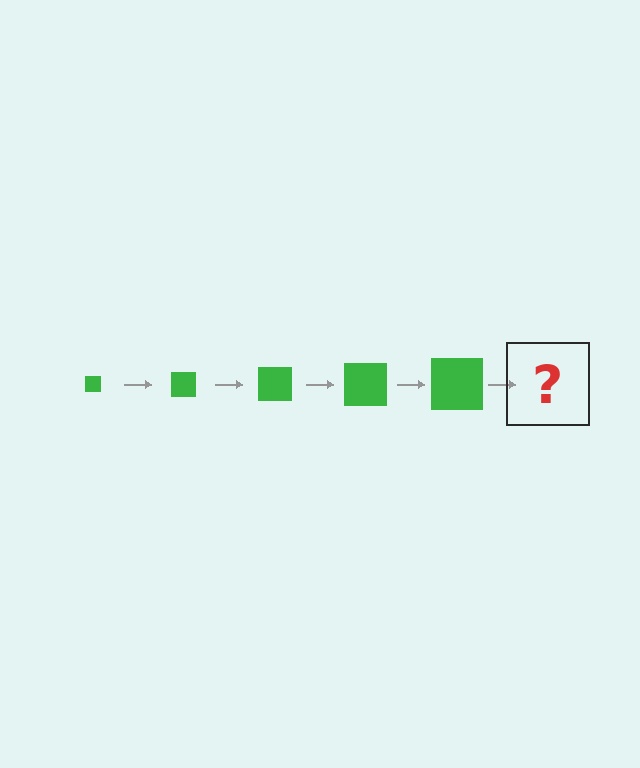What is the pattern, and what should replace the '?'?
The pattern is that the square gets progressively larger each step. The '?' should be a green square, larger than the previous one.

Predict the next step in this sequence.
The next step is a green square, larger than the previous one.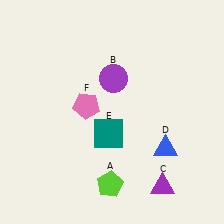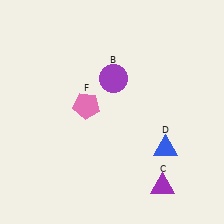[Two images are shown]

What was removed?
The teal square (E), the lime pentagon (A) were removed in Image 2.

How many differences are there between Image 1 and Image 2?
There are 2 differences between the two images.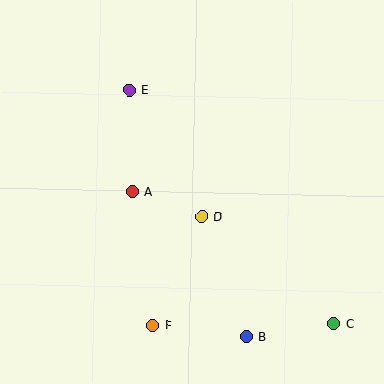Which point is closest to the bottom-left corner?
Point F is closest to the bottom-left corner.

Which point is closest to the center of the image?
Point D at (202, 217) is closest to the center.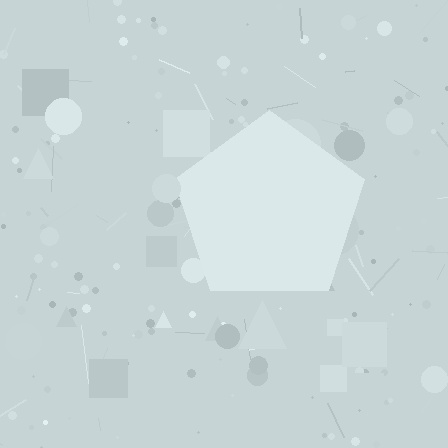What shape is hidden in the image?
A pentagon is hidden in the image.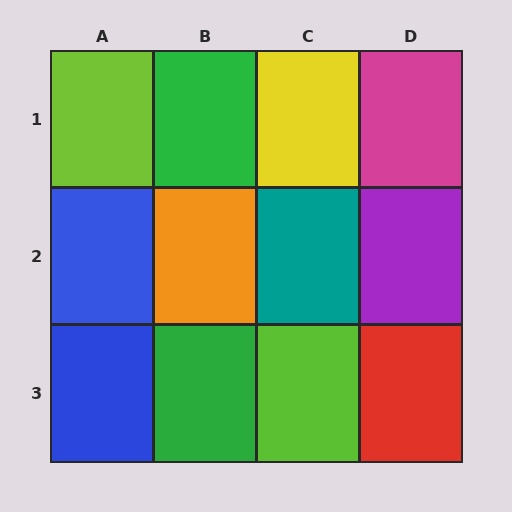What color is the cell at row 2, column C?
Teal.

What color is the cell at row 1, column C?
Yellow.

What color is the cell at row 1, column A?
Lime.